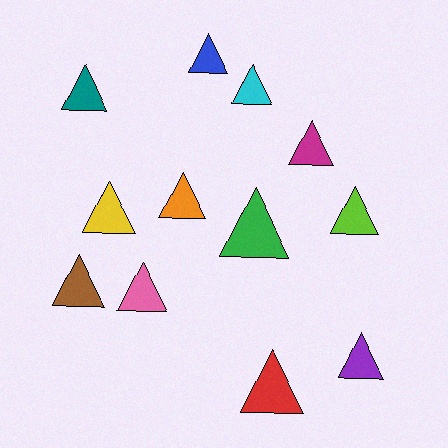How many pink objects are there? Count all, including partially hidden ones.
There is 1 pink object.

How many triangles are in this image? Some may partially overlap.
There are 12 triangles.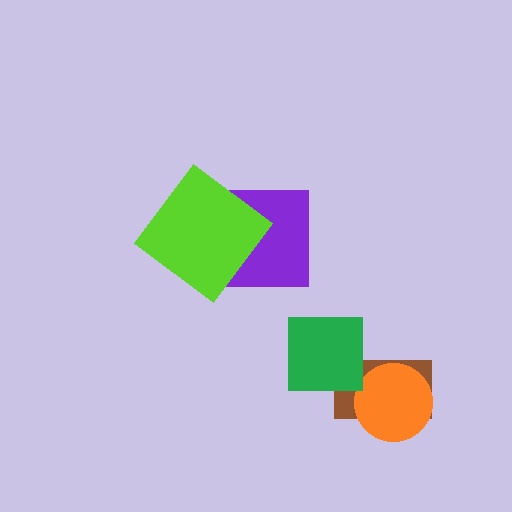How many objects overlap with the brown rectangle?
2 objects overlap with the brown rectangle.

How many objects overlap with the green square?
1 object overlaps with the green square.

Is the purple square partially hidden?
Yes, it is partially covered by another shape.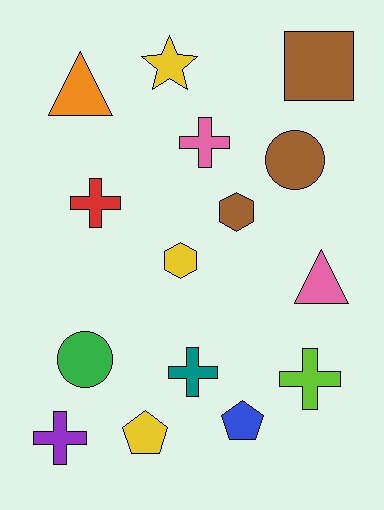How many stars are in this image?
There is 1 star.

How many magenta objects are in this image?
There are no magenta objects.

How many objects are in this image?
There are 15 objects.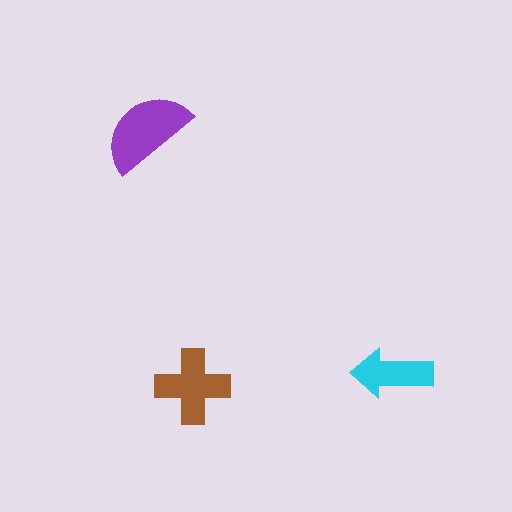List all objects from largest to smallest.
The purple semicircle, the brown cross, the cyan arrow.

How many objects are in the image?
There are 3 objects in the image.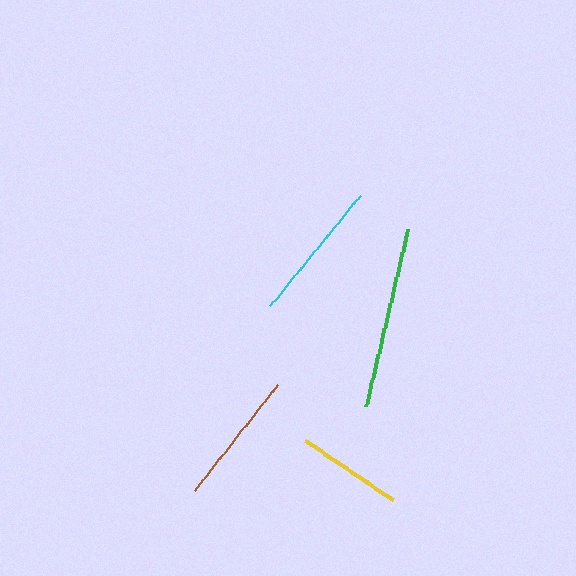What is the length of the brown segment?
The brown segment is approximately 134 pixels long.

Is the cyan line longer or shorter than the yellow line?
The cyan line is longer than the yellow line.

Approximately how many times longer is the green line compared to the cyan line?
The green line is approximately 1.3 times the length of the cyan line.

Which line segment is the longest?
The green line is the longest at approximately 183 pixels.